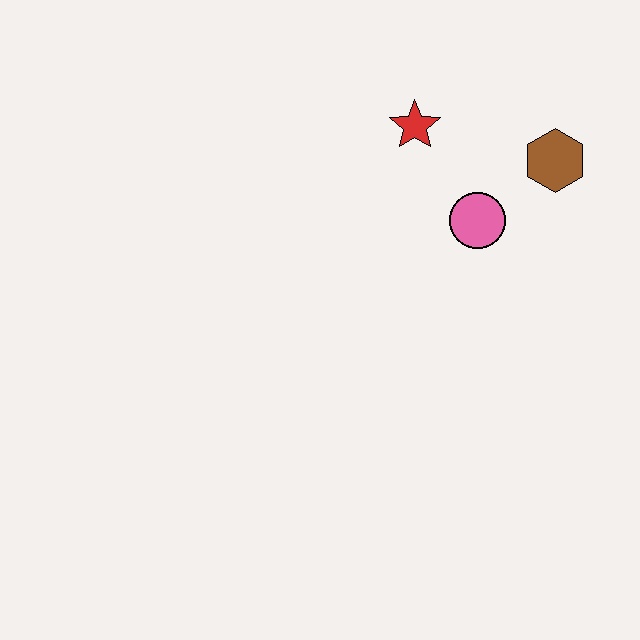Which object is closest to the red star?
The pink circle is closest to the red star.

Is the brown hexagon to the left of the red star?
No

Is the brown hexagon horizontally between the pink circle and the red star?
No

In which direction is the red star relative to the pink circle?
The red star is above the pink circle.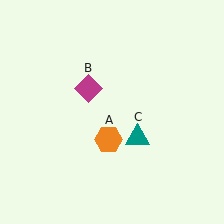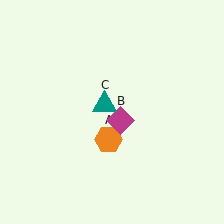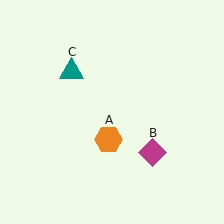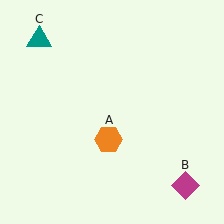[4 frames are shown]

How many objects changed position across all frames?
2 objects changed position: magenta diamond (object B), teal triangle (object C).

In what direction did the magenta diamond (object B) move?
The magenta diamond (object B) moved down and to the right.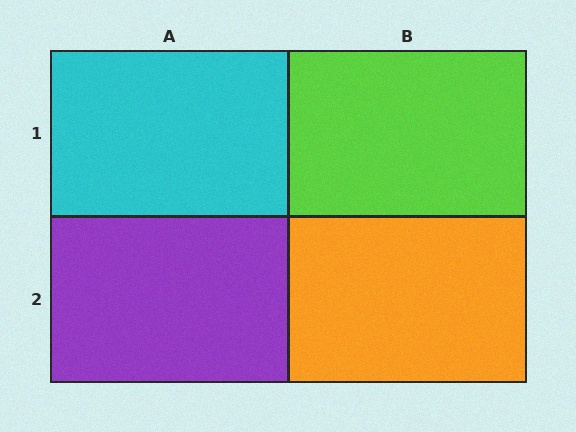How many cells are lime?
1 cell is lime.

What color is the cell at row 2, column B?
Orange.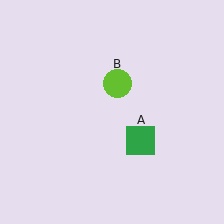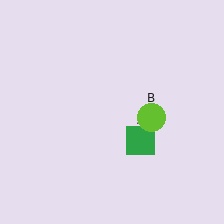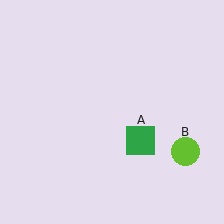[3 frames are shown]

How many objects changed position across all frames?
1 object changed position: lime circle (object B).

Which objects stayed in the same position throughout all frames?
Green square (object A) remained stationary.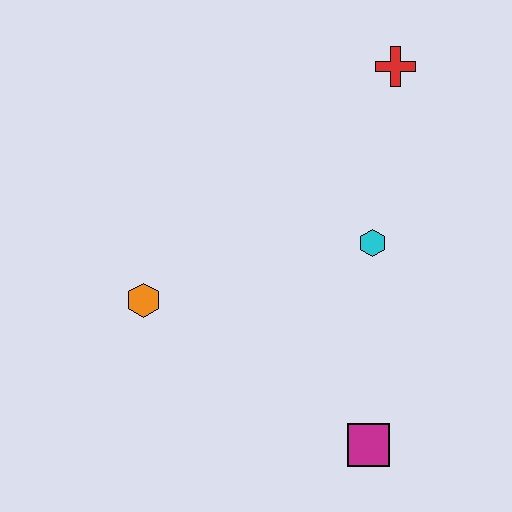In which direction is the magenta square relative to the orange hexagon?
The magenta square is to the right of the orange hexagon.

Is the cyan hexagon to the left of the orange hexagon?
No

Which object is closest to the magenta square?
The cyan hexagon is closest to the magenta square.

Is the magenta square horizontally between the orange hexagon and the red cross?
Yes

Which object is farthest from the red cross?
The magenta square is farthest from the red cross.